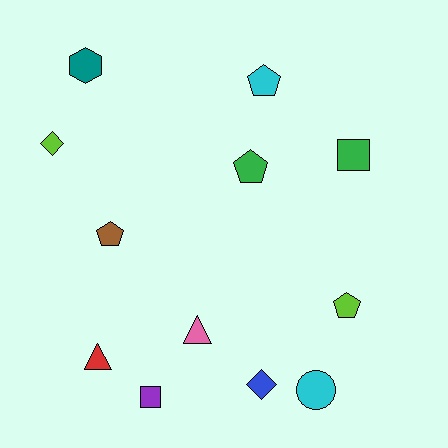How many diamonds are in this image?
There are 2 diamonds.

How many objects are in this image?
There are 12 objects.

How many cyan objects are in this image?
There are 2 cyan objects.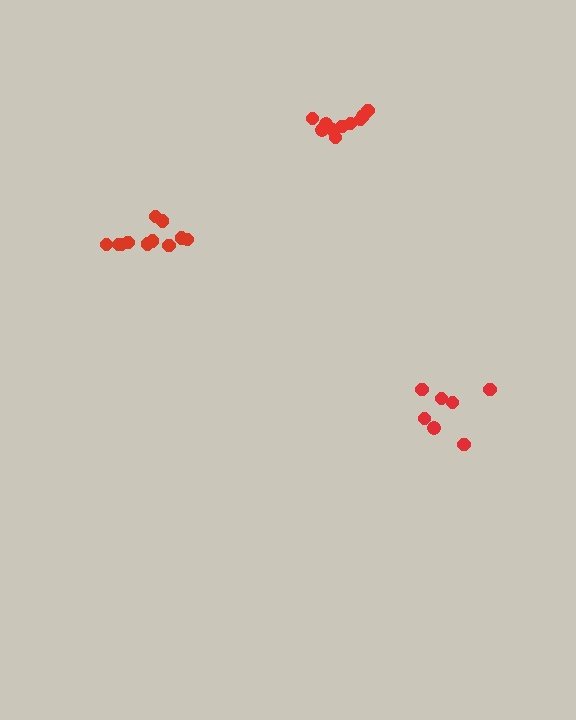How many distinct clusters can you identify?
There are 3 distinct clusters.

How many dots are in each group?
Group 1: 10 dots, Group 2: 11 dots, Group 3: 7 dots (28 total).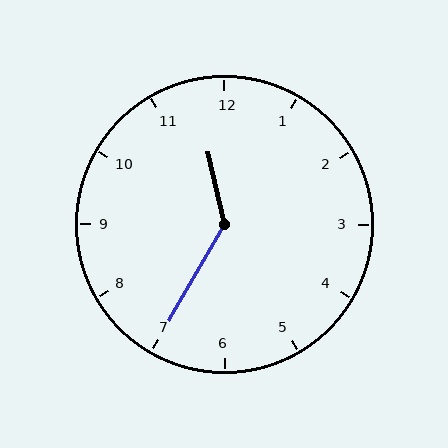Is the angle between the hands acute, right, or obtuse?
It is obtuse.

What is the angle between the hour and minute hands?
Approximately 138 degrees.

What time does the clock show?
11:35.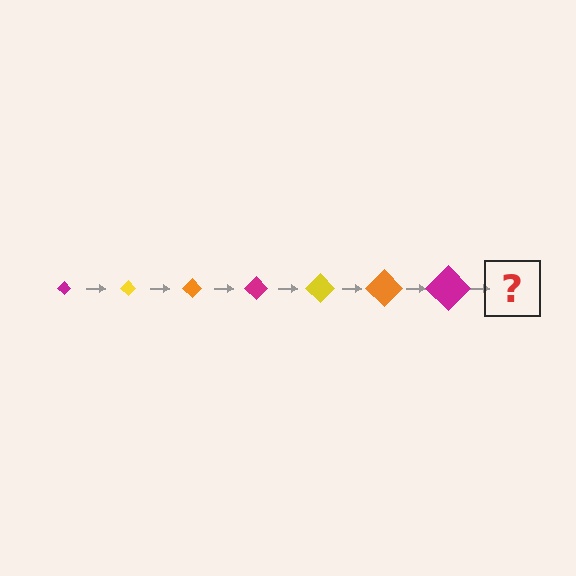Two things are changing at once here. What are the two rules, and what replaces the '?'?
The two rules are that the diamond grows larger each step and the color cycles through magenta, yellow, and orange. The '?' should be a yellow diamond, larger than the previous one.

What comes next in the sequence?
The next element should be a yellow diamond, larger than the previous one.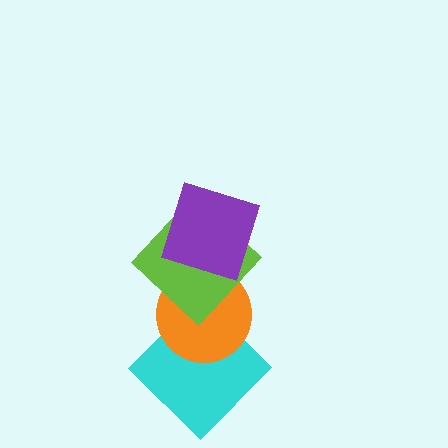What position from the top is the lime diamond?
The lime diamond is 2nd from the top.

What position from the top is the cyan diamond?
The cyan diamond is 4th from the top.